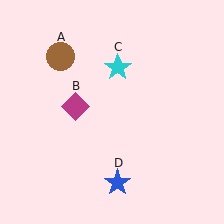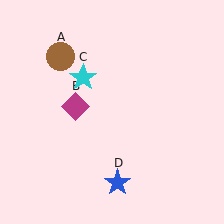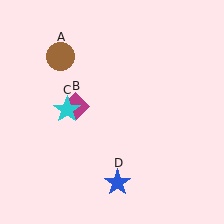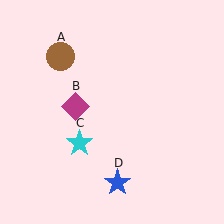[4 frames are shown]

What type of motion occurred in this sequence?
The cyan star (object C) rotated counterclockwise around the center of the scene.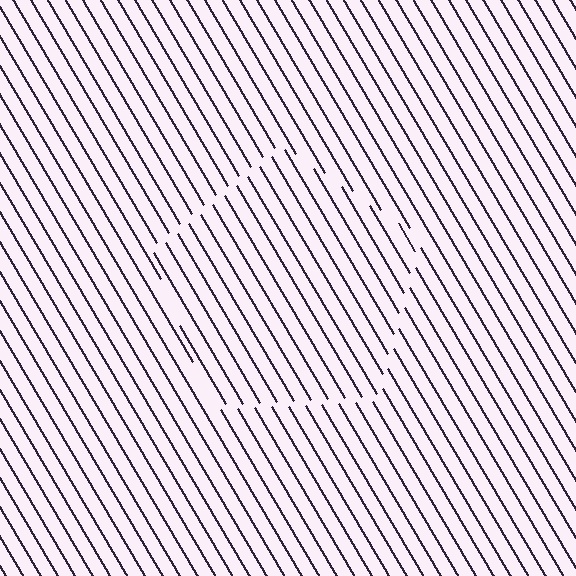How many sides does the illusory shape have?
5 sides — the line-ends trace a pentagon.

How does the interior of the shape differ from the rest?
The interior of the shape contains the same grating, shifted by half a period — the contour is defined by the phase discontinuity where line-ends from the inner and outer gratings abut.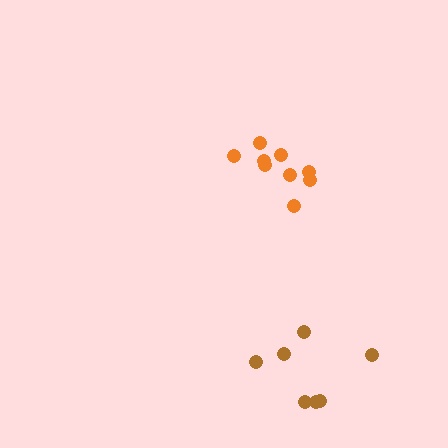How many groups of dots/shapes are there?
There are 2 groups.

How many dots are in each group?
Group 1: 9 dots, Group 2: 7 dots (16 total).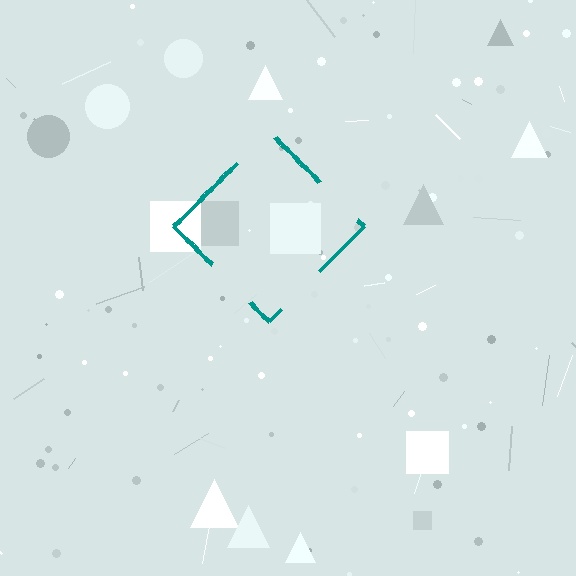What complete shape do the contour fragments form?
The contour fragments form a diamond.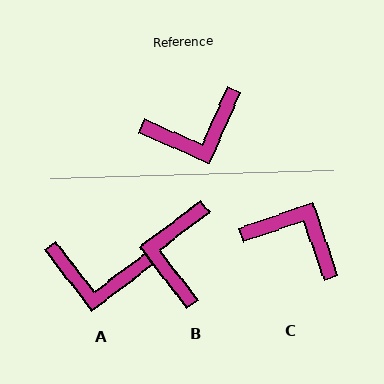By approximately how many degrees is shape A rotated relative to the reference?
Approximately 29 degrees clockwise.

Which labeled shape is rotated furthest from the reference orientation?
C, about 133 degrees away.